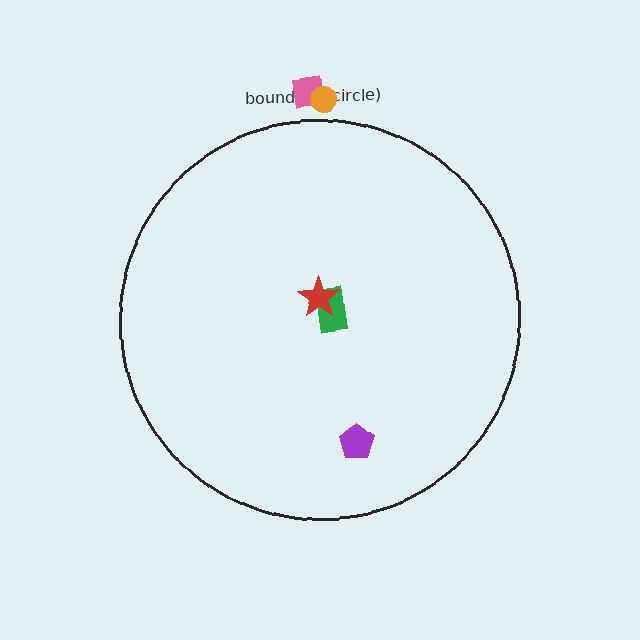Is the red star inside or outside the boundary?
Inside.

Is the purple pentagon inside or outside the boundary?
Inside.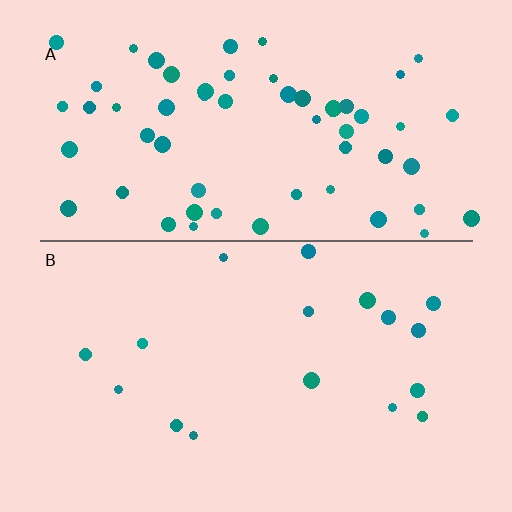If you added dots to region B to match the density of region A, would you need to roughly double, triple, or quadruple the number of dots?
Approximately triple.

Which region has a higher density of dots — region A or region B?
A (the top).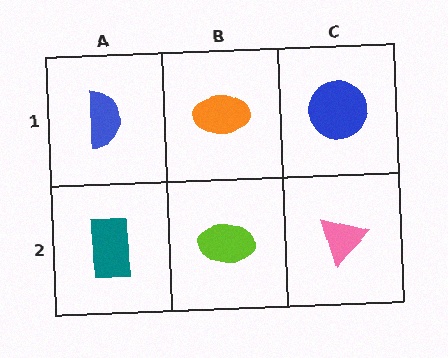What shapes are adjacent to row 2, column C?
A blue circle (row 1, column C), a lime ellipse (row 2, column B).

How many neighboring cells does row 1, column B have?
3.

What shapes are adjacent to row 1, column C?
A pink triangle (row 2, column C), an orange ellipse (row 1, column B).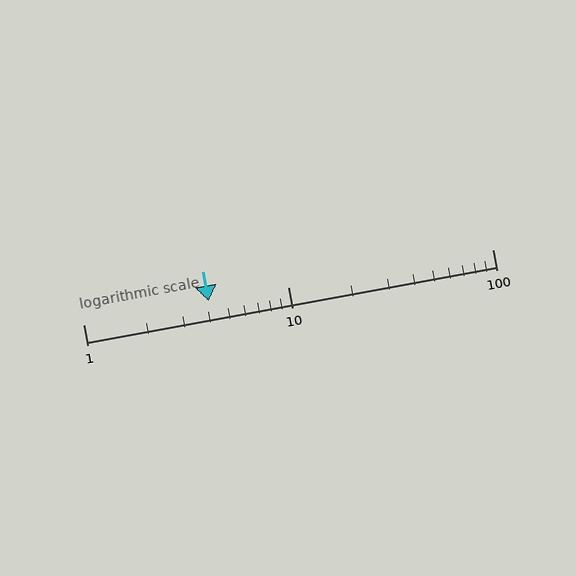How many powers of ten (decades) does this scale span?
The scale spans 2 decades, from 1 to 100.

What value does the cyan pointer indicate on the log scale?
The pointer indicates approximately 4.1.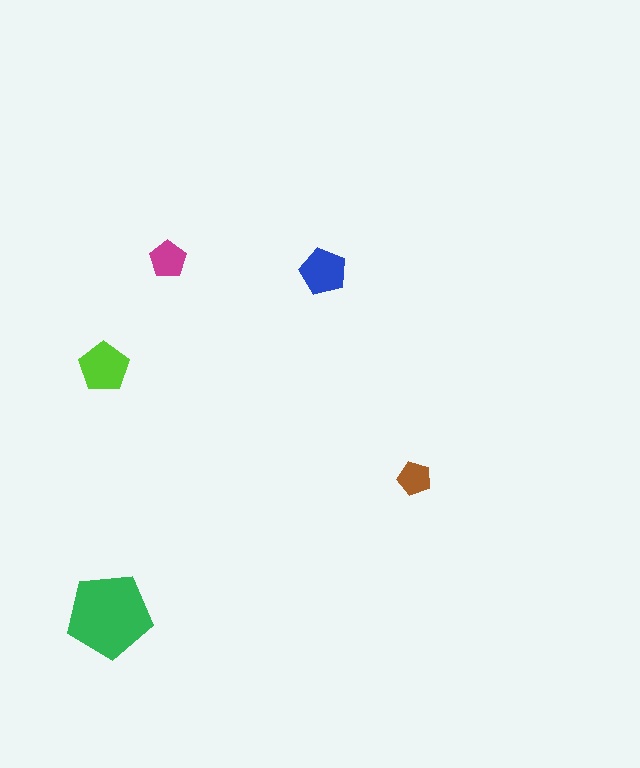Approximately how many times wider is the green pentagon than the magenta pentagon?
About 2.5 times wider.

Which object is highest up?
The magenta pentagon is topmost.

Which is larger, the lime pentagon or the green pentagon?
The green one.